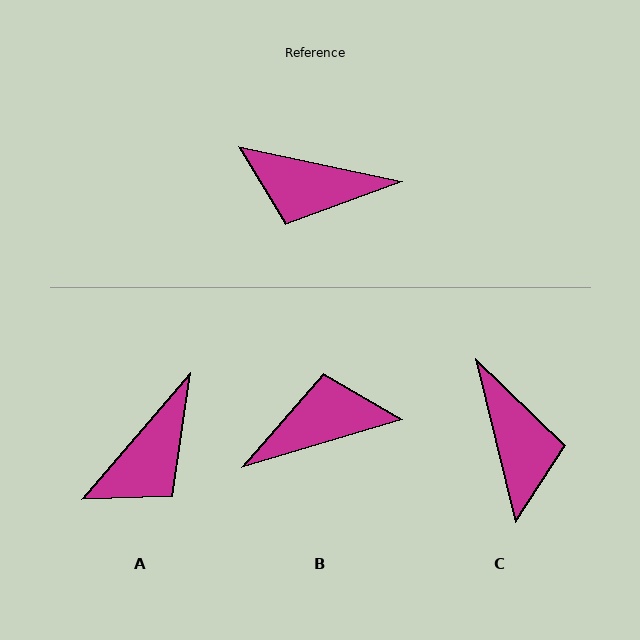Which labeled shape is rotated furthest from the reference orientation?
B, about 151 degrees away.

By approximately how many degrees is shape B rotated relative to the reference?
Approximately 151 degrees clockwise.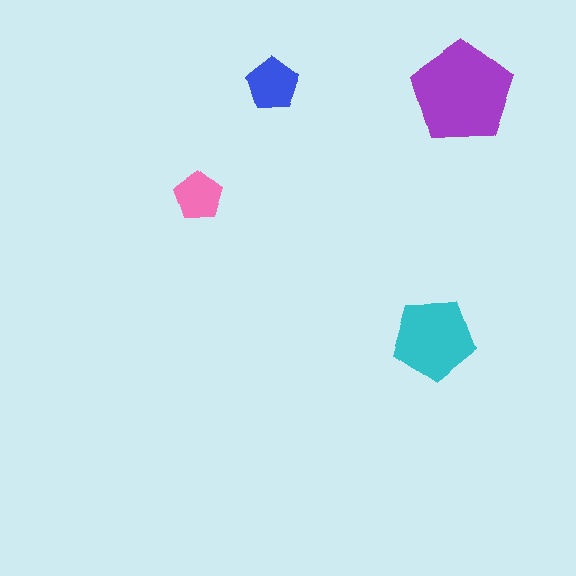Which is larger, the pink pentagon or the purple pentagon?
The purple one.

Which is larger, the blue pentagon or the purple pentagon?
The purple one.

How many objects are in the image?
There are 4 objects in the image.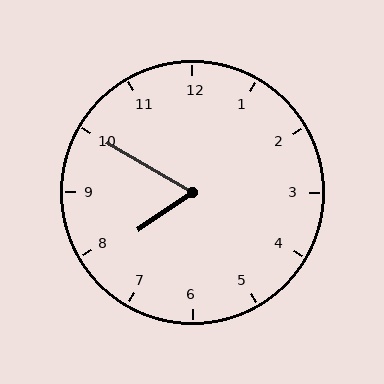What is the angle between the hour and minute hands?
Approximately 65 degrees.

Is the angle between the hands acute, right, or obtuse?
It is acute.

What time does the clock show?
7:50.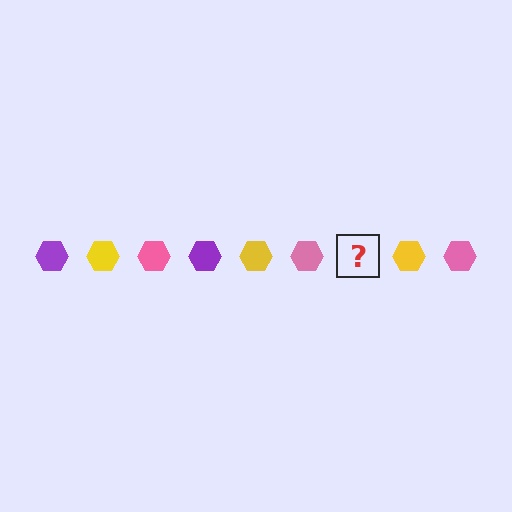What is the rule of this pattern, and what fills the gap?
The rule is that the pattern cycles through purple, yellow, pink hexagons. The gap should be filled with a purple hexagon.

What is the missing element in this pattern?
The missing element is a purple hexagon.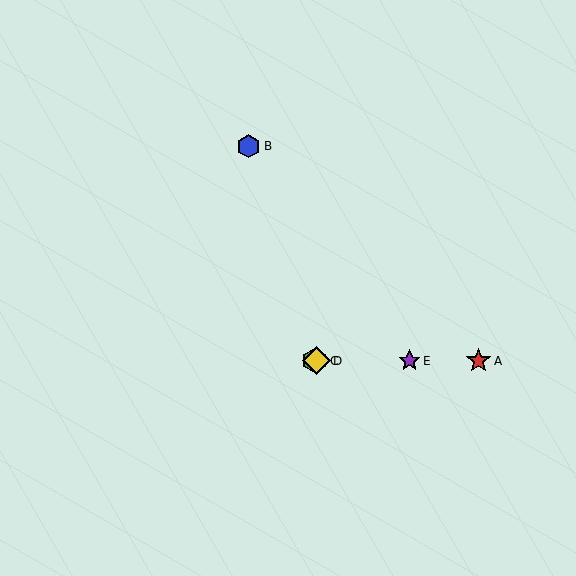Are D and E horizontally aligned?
Yes, both are at y≈361.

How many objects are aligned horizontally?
4 objects (A, C, D, E) are aligned horizontally.